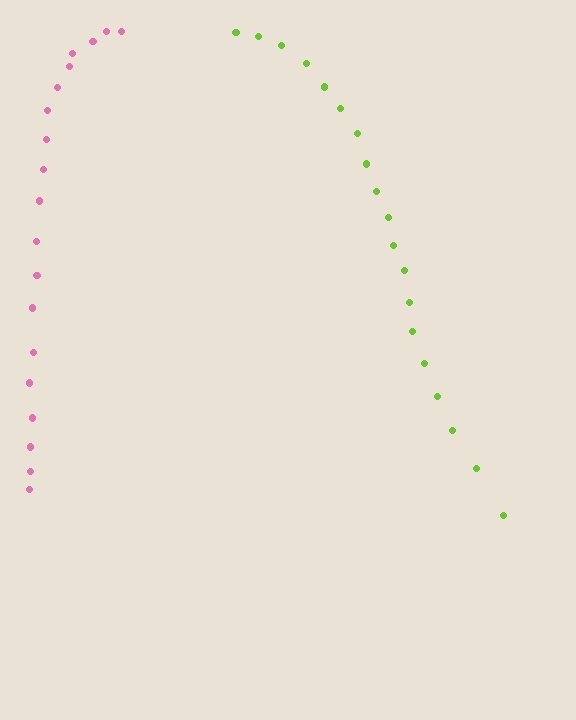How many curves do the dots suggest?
There are 2 distinct paths.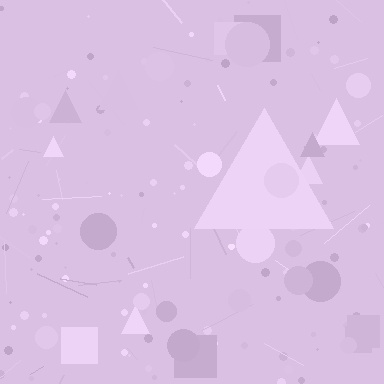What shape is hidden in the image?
A triangle is hidden in the image.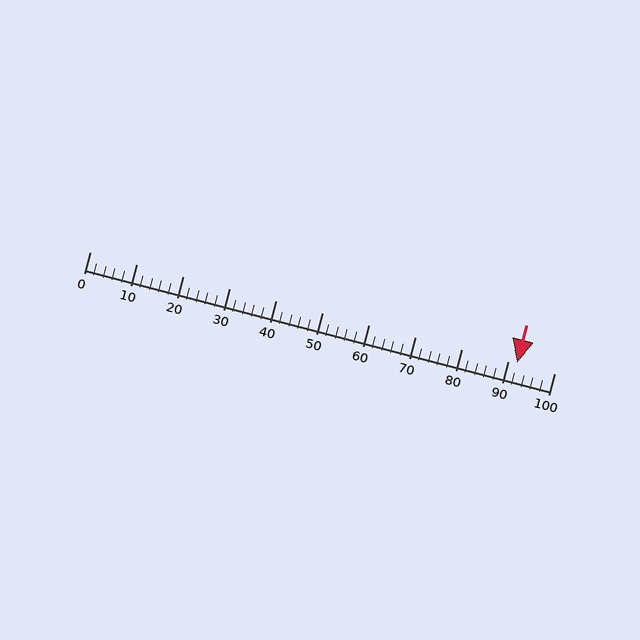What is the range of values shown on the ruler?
The ruler shows values from 0 to 100.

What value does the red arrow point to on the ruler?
The red arrow points to approximately 92.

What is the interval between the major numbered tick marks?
The major tick marks are spaced 10 units apart.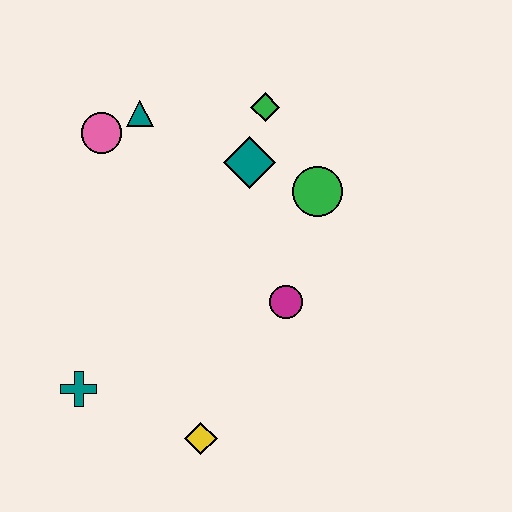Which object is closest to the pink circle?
The teal triangle is closest to the pink circle.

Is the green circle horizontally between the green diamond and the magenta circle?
No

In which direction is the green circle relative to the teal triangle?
The green circle is to the right of the teal triangle.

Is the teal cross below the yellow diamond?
No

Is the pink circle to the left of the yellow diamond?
Yes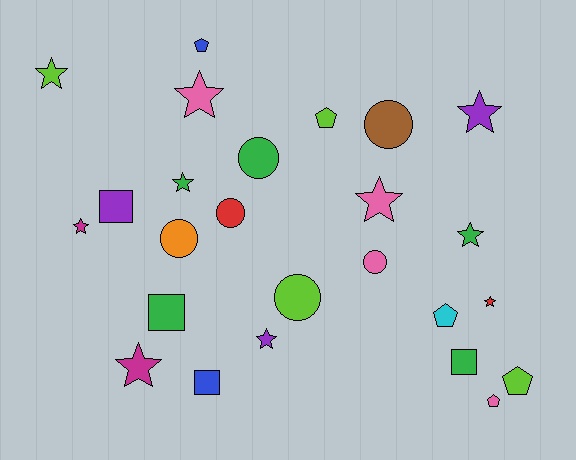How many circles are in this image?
There are 6 circles.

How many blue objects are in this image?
There are 2 blue objects.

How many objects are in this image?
There are 25 objects.